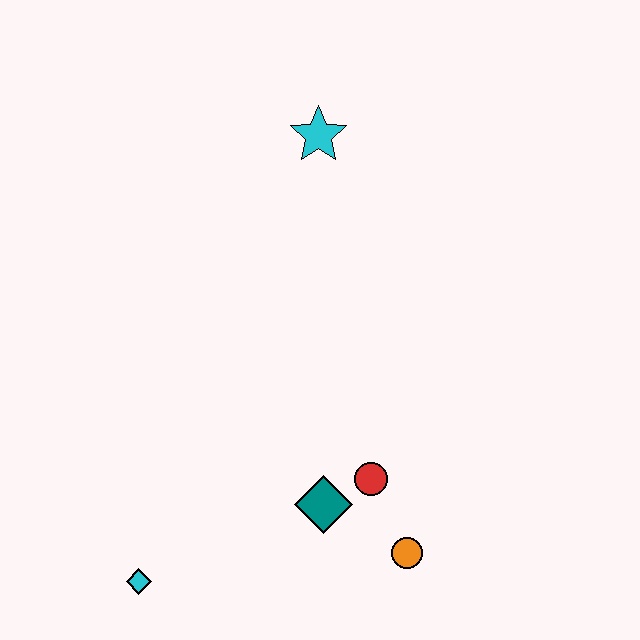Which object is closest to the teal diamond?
The red circle is closest to the teal diamond.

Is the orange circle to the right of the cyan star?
Yes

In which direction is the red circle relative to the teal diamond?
The red circle is to the right of the teal diamond.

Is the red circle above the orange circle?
Yes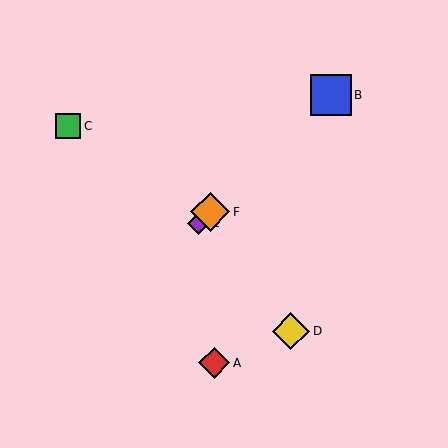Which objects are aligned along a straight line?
Objects B, E, F are aligned along a straight line.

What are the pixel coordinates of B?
Object B is at (331, 95).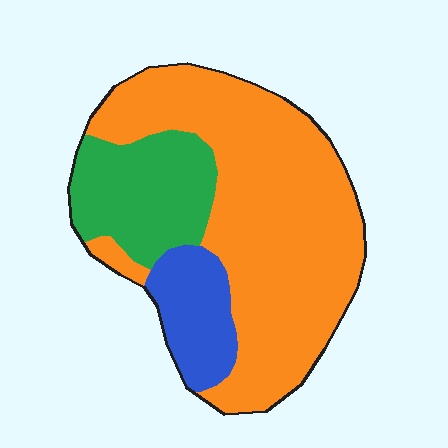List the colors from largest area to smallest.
From largest to smallest: orange, green, blue.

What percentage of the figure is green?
Green takes up about one fifth (1/5) of the figure.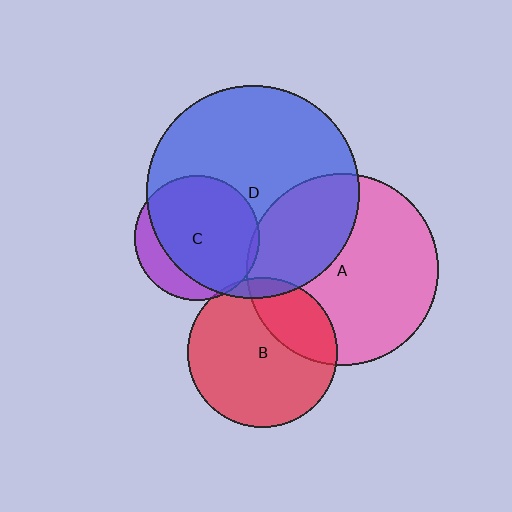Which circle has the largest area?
Circle D (blue).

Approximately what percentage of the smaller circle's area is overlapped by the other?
Approximately 5%.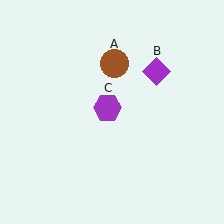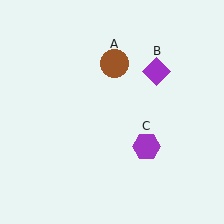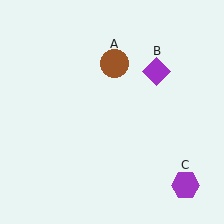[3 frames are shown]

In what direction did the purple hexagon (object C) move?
The purple hexagon (object C) moved down and to the right.